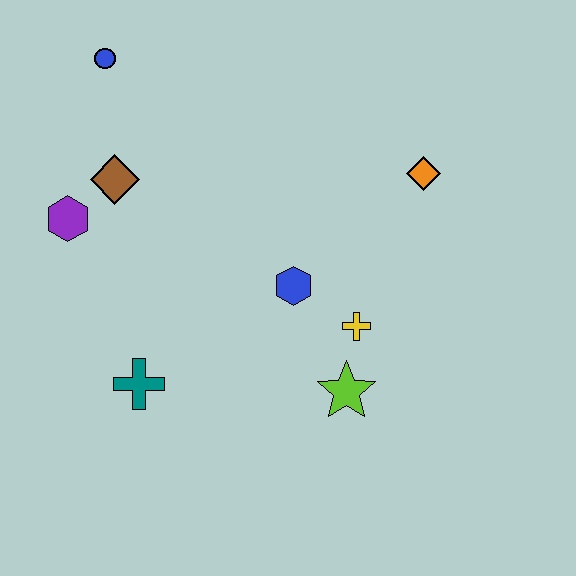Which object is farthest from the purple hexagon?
The orange diamond is farthest from the purple hexagon.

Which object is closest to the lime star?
The yellow cross is closest to the lime star.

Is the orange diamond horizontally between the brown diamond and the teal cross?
No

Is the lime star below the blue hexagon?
Yes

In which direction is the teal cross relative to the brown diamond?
The teal cross is below the brown diamond.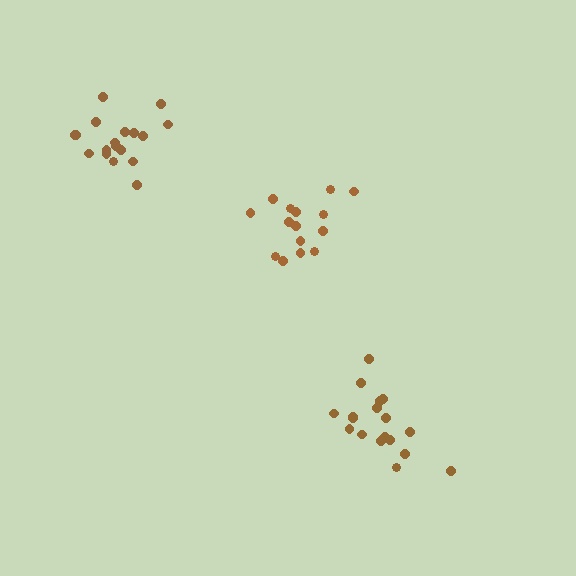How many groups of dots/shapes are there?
There are 3 groups.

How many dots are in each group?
Group 1: 15 dots, Group 2: 18 dots, Group 3: 18 dots (51 total).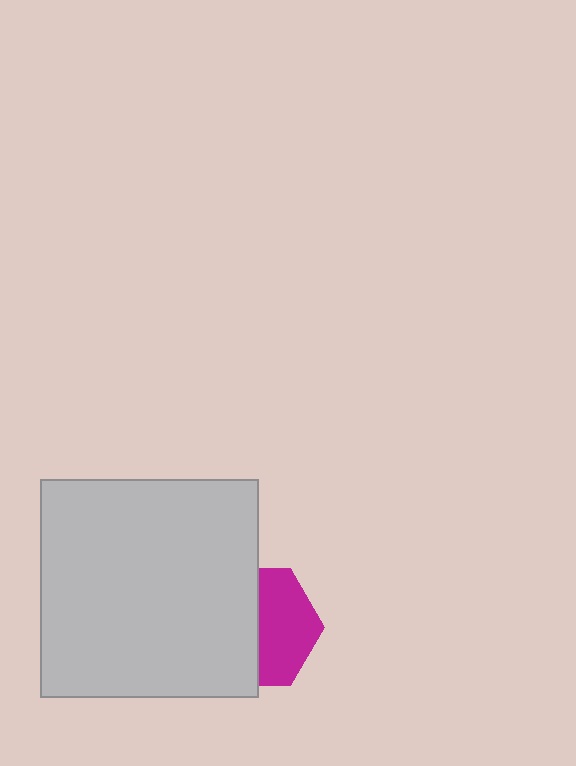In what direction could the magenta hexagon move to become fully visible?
The magenta hexagon could move right. That would shift it out from behind the light gray square entirely.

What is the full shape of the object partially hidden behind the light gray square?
The partially hidden object is a magenta hexagon.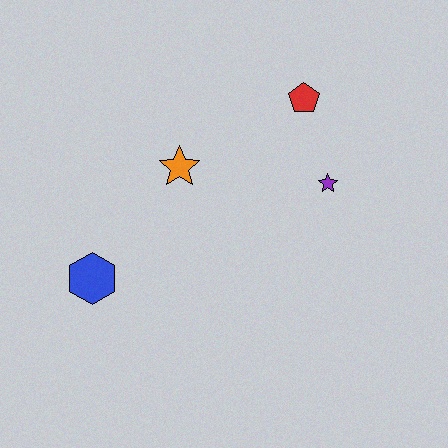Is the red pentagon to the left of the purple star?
Yes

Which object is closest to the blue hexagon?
The orange star is closest to the blue hexagon.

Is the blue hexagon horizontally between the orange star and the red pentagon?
No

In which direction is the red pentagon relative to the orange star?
The red pentagon is to the right of the orange star.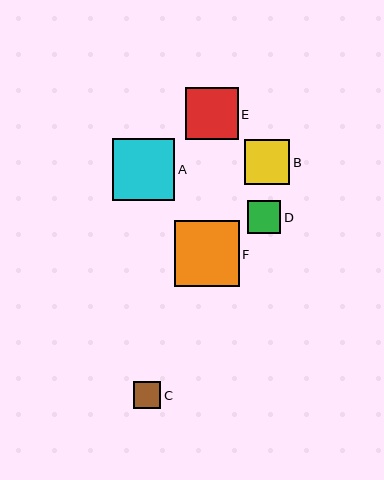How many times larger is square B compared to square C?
Square B is approximately 1.7 times the size of square C.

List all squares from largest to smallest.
From largest to smallest: F, A, E, B, D, C.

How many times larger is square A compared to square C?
Square A is approximately 2.3 times the size of square C.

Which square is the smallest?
Square C is the smallest with a size of approximately 27 pixels.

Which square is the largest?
Square F is the largest with a size of approximately 65 pixels.